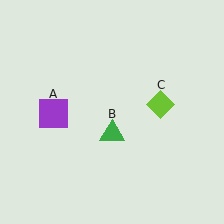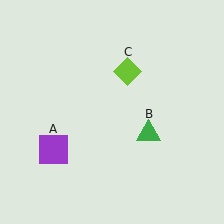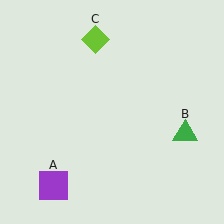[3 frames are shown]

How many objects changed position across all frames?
3 objects changed position: purple square (object A), green triangle (object B), lime diamond (object C).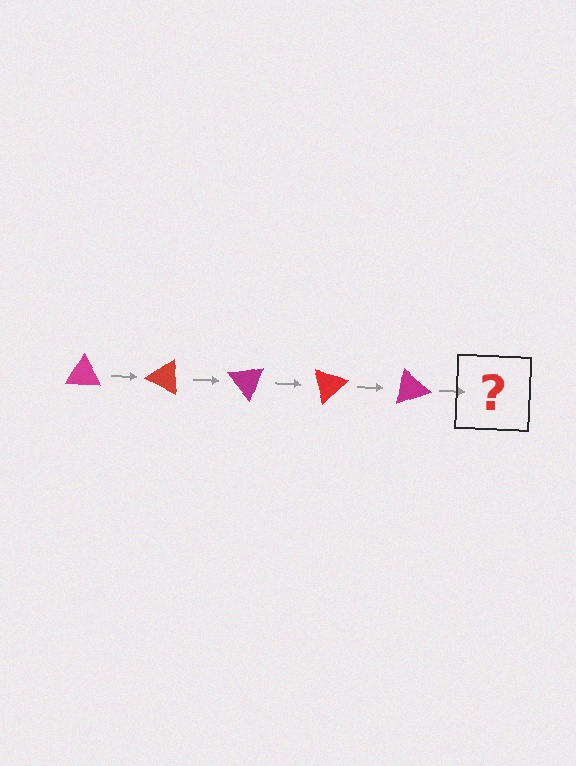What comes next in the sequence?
The next element should be a red triangle, rotated 125 degrees from the start.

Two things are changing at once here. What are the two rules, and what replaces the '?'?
The two rules are that it rotates 25 degrees each step and the color cycles through magenta and red. The '?' should be a red triangle, rotated 125 degrees from the start.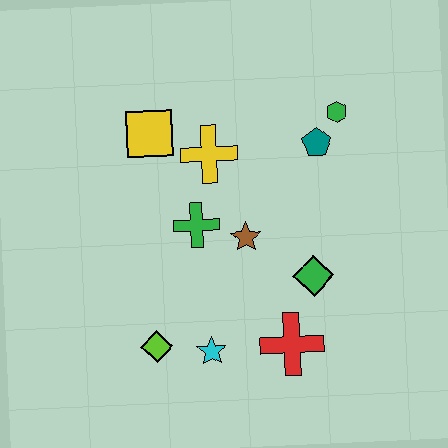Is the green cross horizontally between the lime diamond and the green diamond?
Yes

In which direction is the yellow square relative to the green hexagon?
The yellow square is to the left of the green hexagon.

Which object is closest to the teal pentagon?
The green hexagon is closest to the teal pentagon.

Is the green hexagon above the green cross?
Yes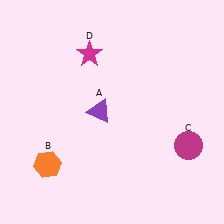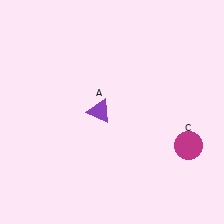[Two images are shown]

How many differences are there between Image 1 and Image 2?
There are 2 differences between the two images.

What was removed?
The orange hexagon (B), the magenta star (D) were removed in Image 2.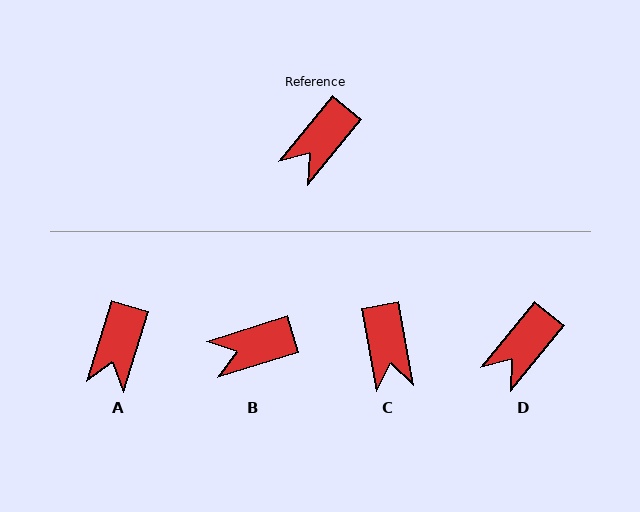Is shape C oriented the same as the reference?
No, it is off by about 49 degrees.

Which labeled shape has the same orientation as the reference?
D.